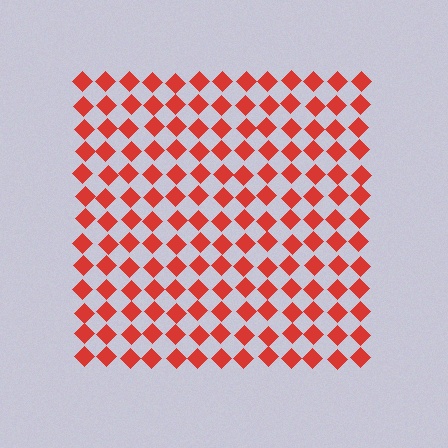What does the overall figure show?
The overall figure shows a square.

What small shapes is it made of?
It is made of small diamonds.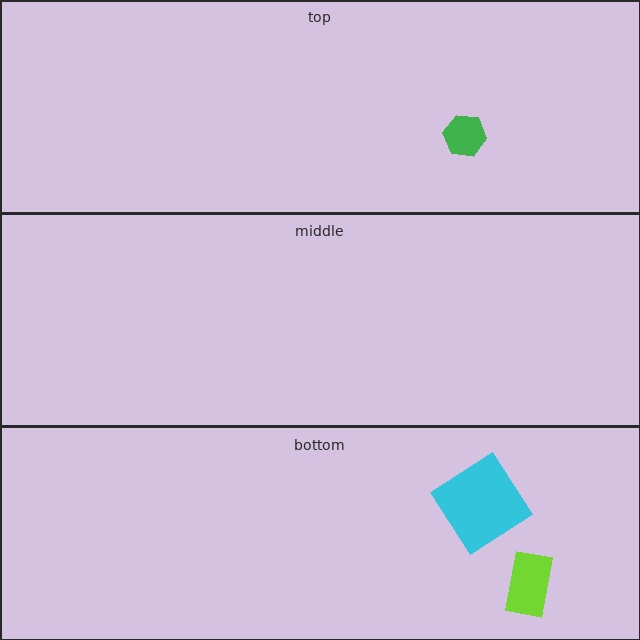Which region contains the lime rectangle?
The bottom region.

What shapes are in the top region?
The green hexagon.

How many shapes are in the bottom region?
2.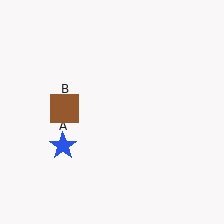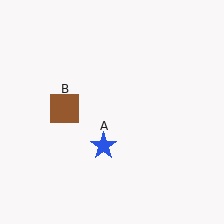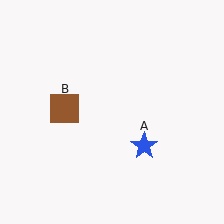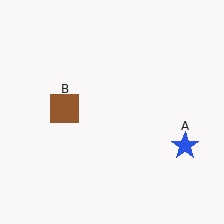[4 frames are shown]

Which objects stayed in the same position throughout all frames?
Brown square (object B) remained stationary.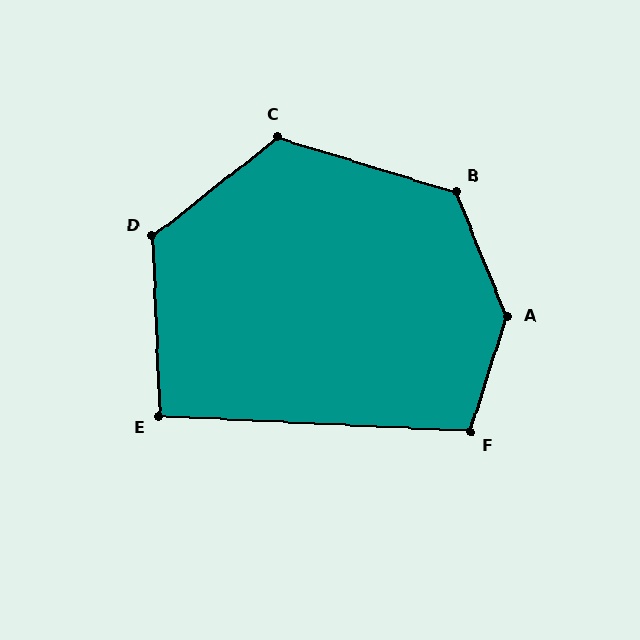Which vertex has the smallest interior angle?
E, at approximately 95 degrees.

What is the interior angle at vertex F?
Approximately 105 degrees (obtuse).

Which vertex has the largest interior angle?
A, at approximately 140 degrees.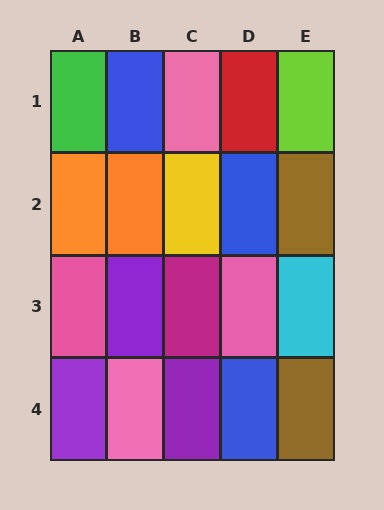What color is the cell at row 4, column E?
Brown.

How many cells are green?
1 cell is green.